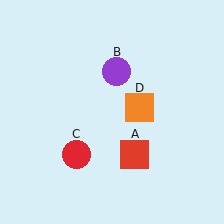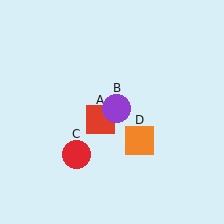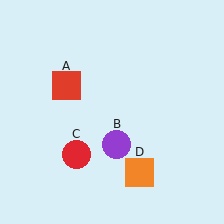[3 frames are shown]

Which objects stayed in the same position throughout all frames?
Red circle (object C) remained stationary.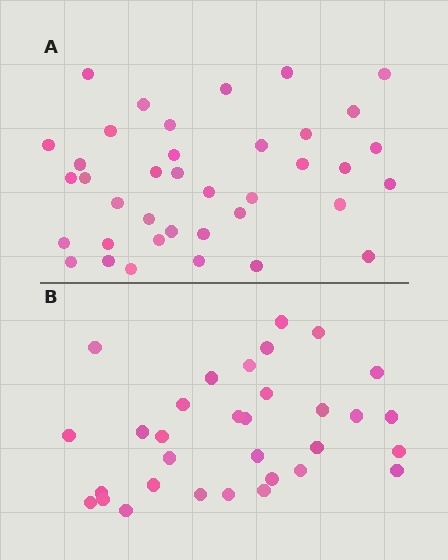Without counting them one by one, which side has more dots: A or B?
Region A (the top region) has more dots.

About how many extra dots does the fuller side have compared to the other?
Region A has about 6 more dots than region B.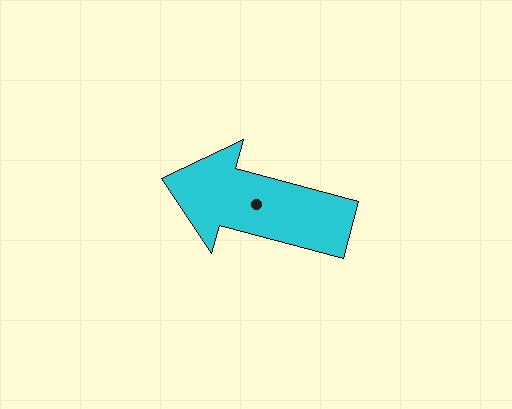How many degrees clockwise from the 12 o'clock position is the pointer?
Approximately 285 degrees.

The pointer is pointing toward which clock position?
Roughly 10 o'clock.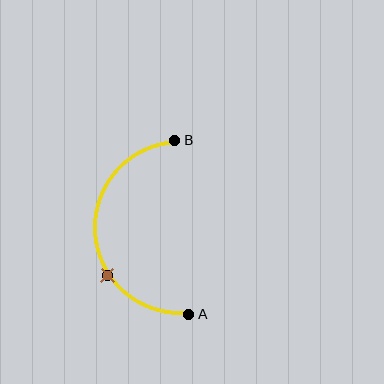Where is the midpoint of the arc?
The arc midpoint is the point on the curve farthest from the straight line joining A and B. It sits to the left of that line.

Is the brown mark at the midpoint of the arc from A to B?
No. The brown mark lies on the arc but is closer to endpoint A. The arc midpoint would be at the point on the curve equidistant along the arc from both A and B.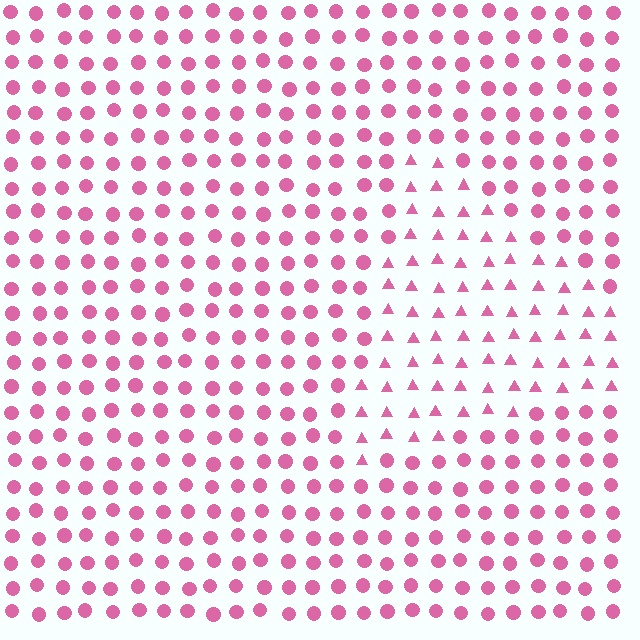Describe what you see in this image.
The image is filled with small pink elements arranged in a uniform grid. A triangle-shaped region contains triangles, while the surrounding area contains circles. The boundary is defined purely by the change in element shape.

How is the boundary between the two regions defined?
The boundary is defined by a change in element shape: triangles inside vs. circles outside. All elements share the same color and spacing.